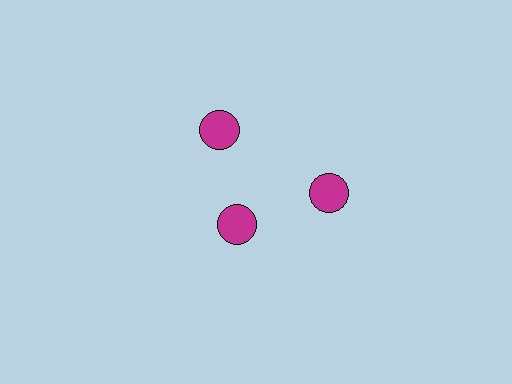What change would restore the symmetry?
The symmetry would be restored by moving it outward, back onto the ring so that all 3 circles sit at equal angles and equal distance from the center.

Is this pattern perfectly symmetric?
No. The 3 magenta circles are arranged in a ring, but one element near the 7 o'clock position is pulled inward toward the center, breaking the 3-fold rotational symmetry.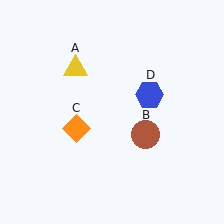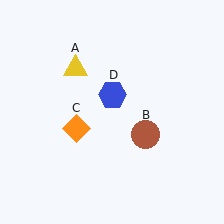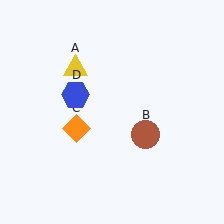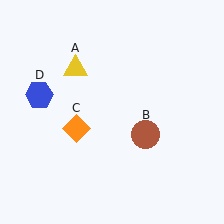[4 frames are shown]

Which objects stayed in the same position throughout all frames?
Yellow triangle (object A) and brown circle (object B) and orange diamond (object C) remained stationary.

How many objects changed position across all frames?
1 object changed position: blue hexagon (object D).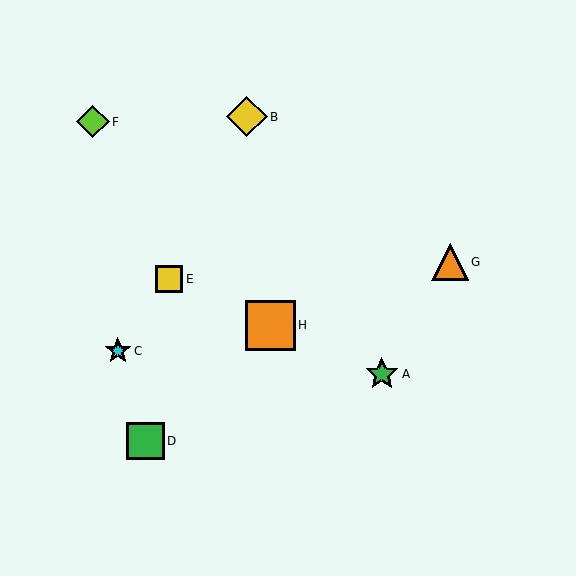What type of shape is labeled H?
Shape H is an orange square.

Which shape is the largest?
The orange square (labeled H) is the largest.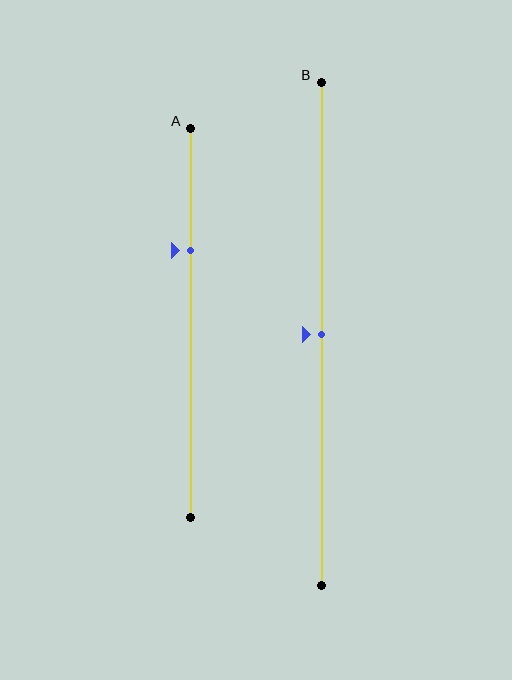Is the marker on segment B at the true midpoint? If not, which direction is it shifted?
Yes, the marker on segment B is at the true midpoint.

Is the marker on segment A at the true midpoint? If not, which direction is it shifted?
No, the marker on segment A is shifted upward by about 19% of the segment length.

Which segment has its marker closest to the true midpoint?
Segment B has its marker closest to the true midpoint.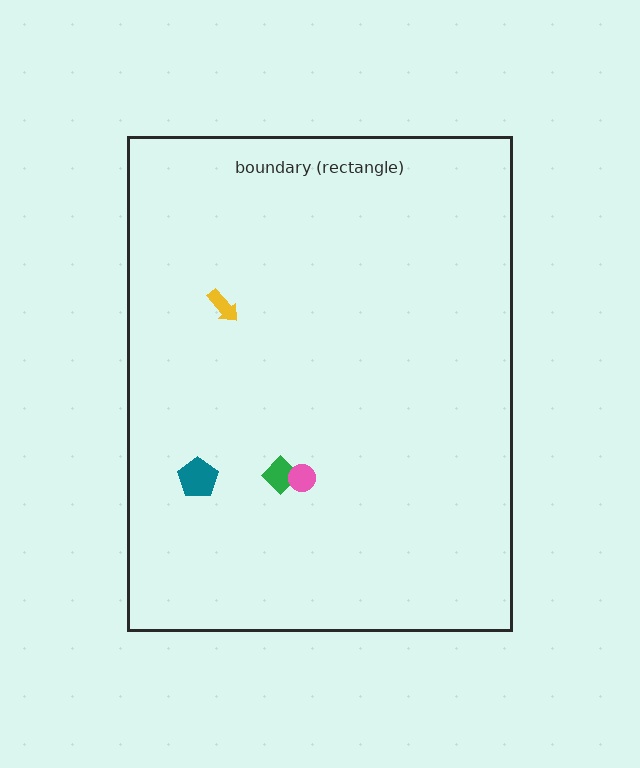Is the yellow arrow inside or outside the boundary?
Inside.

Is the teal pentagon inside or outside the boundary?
Inside.